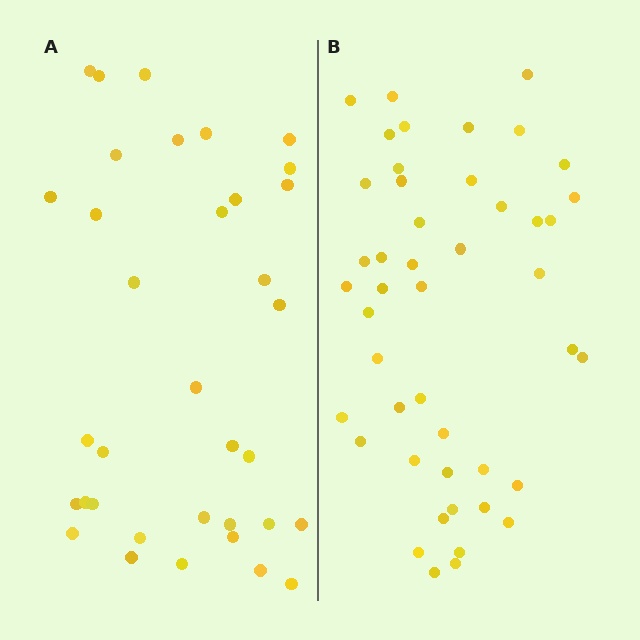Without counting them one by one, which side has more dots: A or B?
Region B (the right region) has more dots.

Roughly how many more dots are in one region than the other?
Region B has roughly 12 or so more dots than region A.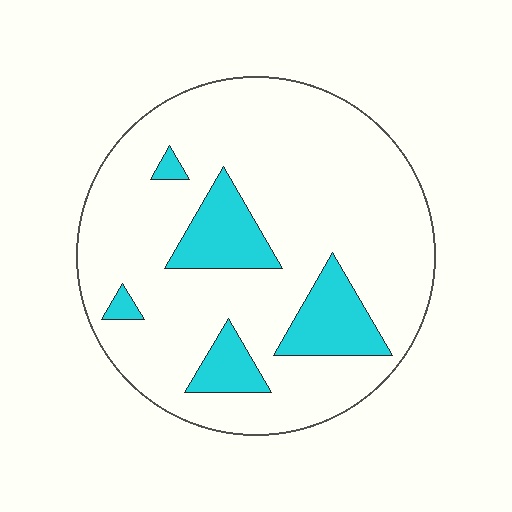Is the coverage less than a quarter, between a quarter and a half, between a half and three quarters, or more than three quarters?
Less than a quarter.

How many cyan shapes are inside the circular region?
5.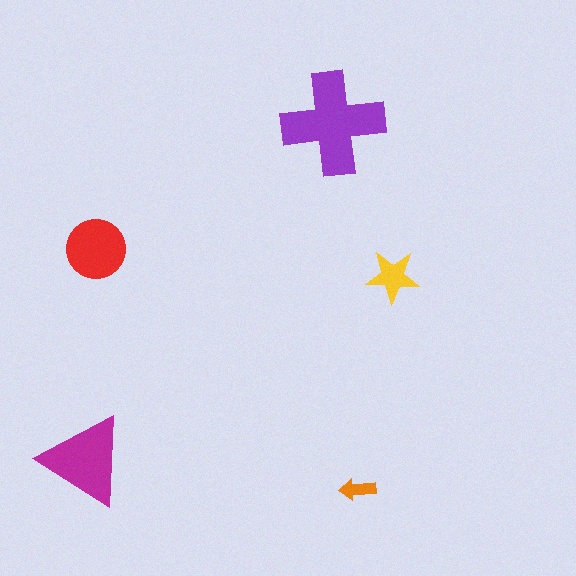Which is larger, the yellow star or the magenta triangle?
The magenta triangle.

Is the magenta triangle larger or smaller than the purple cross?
Smaller.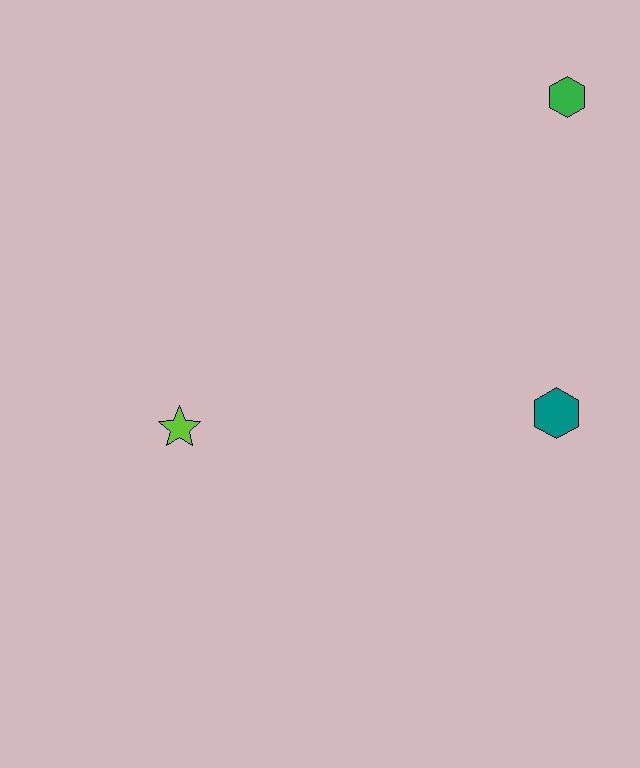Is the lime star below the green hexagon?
Yes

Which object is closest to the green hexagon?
The teal hexagon is closest to the green hexagon.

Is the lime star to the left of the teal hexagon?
Yes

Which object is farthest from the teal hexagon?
The lime star is farthest from the teal hexagon.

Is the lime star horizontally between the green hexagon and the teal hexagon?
No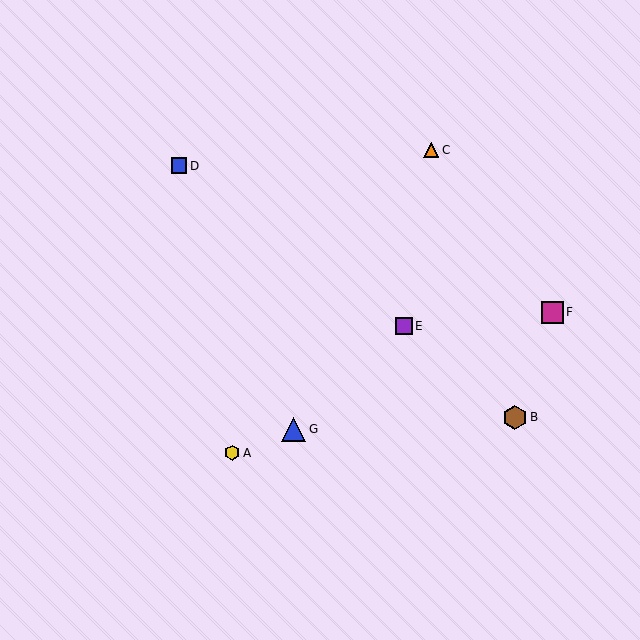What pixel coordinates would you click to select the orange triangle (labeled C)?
Click at (431, 150) to select the orange triangle C.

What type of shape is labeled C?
Shape C is an orange triangle.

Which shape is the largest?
The brown hexagon (labeled B) is the largest.